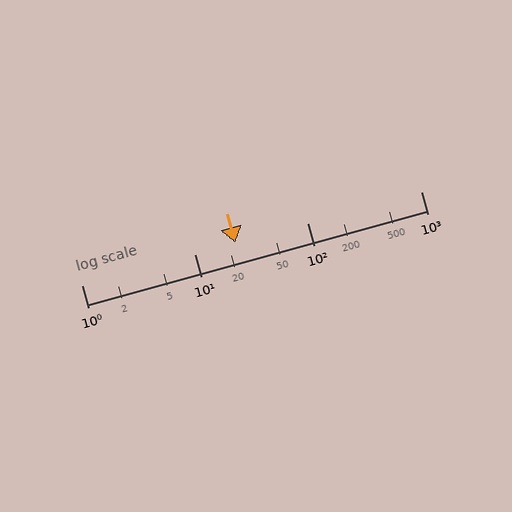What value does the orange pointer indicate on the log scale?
The pointer indicates approximately 23.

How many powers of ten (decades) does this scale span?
The scale spans 3 decades, from 1 to 1000.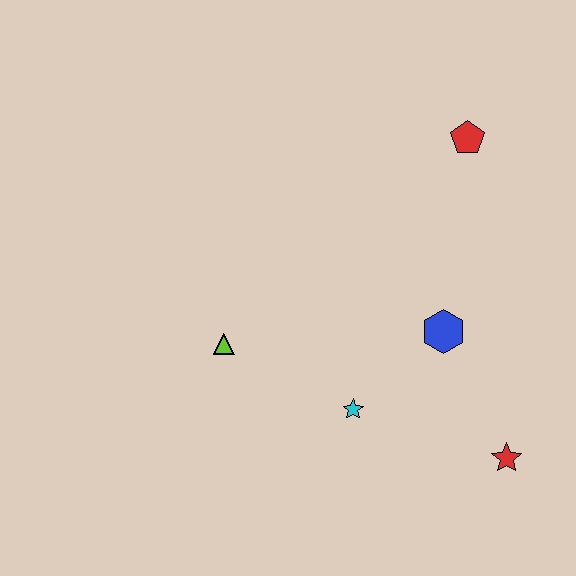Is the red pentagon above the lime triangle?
Yes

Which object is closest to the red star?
The blue hexagon is closest to the red star.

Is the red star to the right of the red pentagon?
Yes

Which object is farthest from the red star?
The red pentagon is farthest from the red star.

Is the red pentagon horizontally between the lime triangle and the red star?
Yes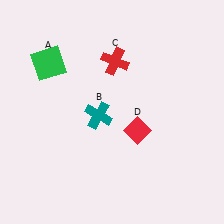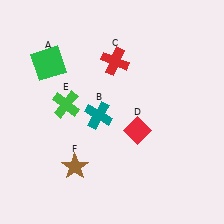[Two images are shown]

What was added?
A green cross (E), a brown star (F) were added in Image 2.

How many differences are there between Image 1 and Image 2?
There are 2 differences between the two images.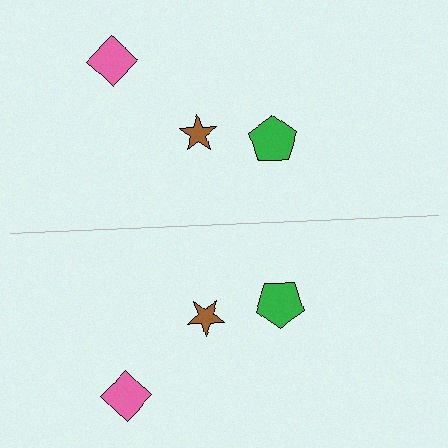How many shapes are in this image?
There are 6 shapes in this image.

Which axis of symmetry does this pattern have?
The pattern has a horizontal axis of symmetry running through the center of the image.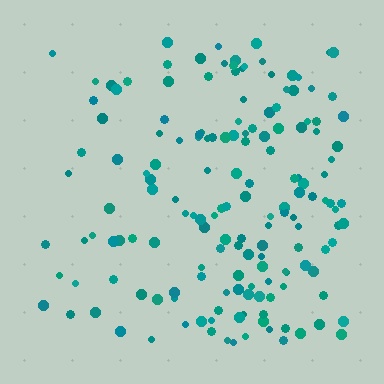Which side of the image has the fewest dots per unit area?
The left.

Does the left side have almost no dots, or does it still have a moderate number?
Still a moderate number, just noticeably fewer than the right.